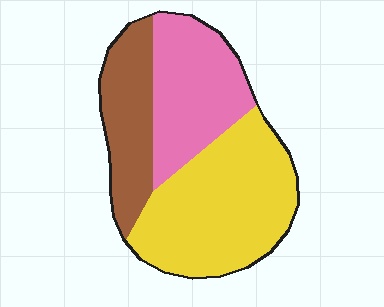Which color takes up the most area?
Yellow, at roughly 45%.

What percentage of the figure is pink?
Pink covers around 30% of the figure.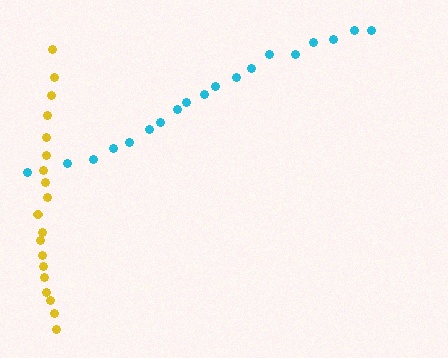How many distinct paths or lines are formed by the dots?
There are 2 distinct paths.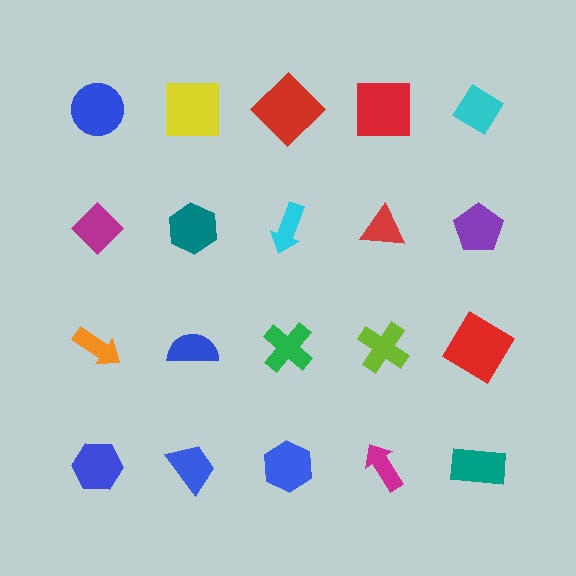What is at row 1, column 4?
A red square.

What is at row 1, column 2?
A yellow square.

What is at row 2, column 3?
A cyan arrow.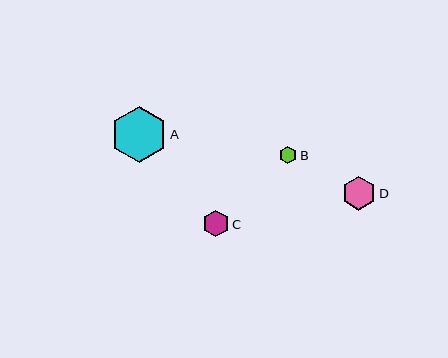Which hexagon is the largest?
Hexagon A is the largest with a size of approximately 56 pixels.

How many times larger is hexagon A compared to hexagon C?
Hexagon A is approximately 2.1 times the size of hexagon C.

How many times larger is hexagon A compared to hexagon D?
Hexagon A is approximately 1.6 times the size of hexagon D.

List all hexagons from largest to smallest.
From largest to smallest: A, D, C, B.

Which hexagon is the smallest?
Hexagon B is the smallest with a size of approximately 18 pixels.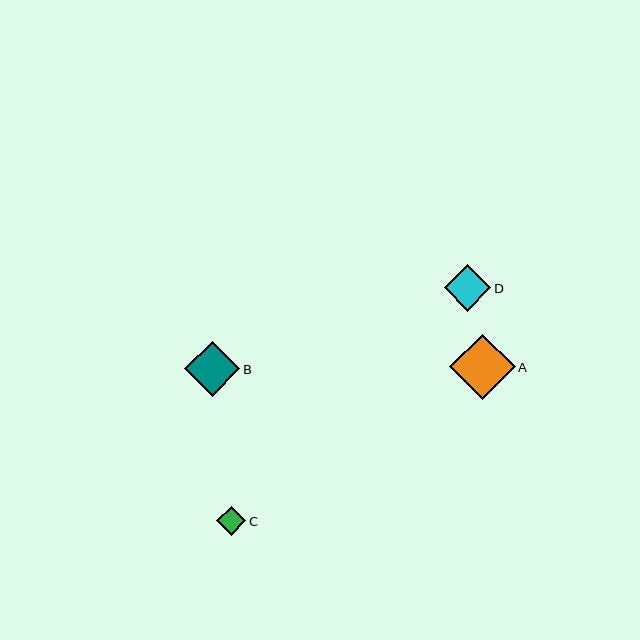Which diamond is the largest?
Diamond A is the largest with a size of approximately 65 pixels.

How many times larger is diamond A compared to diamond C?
Diamond A is approximately 2.3 times the size of diamond C.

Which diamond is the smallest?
Diamond C is the smallest with a size of approximately 29 pixels.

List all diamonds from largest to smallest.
From largest to smallest: A, B, D, C.